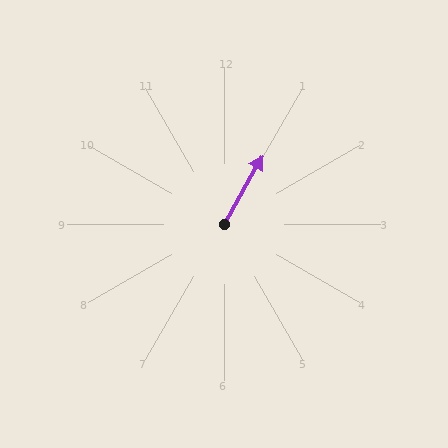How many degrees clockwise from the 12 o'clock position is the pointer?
Approximately 29 degrees.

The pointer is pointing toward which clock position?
Roughly 1 o'clock.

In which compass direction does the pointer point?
Northeast.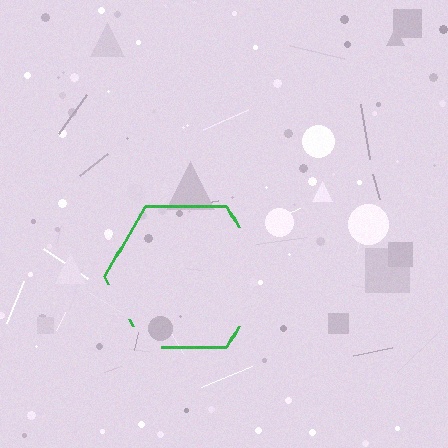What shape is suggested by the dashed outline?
The dashed outline suggests a hexagon.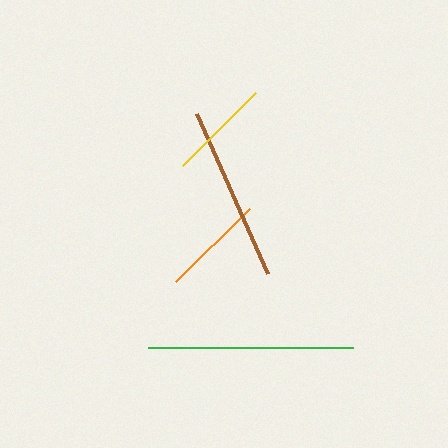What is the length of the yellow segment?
The yellow segment is approximately 103 pixels long.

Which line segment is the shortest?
The yellow line is the shortest at approximately 103 pixels.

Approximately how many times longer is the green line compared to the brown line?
The green line is approximately 1.2 times the length of the brown line.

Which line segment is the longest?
The green line is the longest at approximately 205 pixels.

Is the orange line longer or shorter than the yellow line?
The orange line is longer than the yellow line.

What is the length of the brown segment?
The brown segment is approximately 174 pixels long.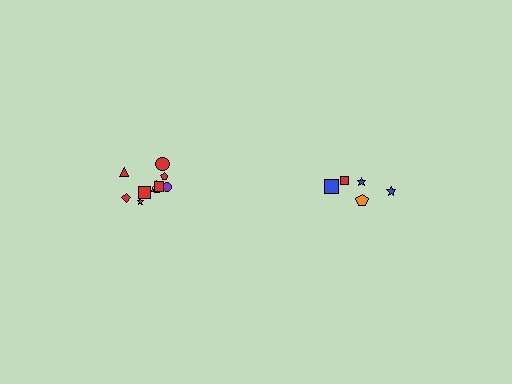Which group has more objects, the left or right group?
The left group.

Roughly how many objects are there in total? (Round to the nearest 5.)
Roughly 15 objects in total.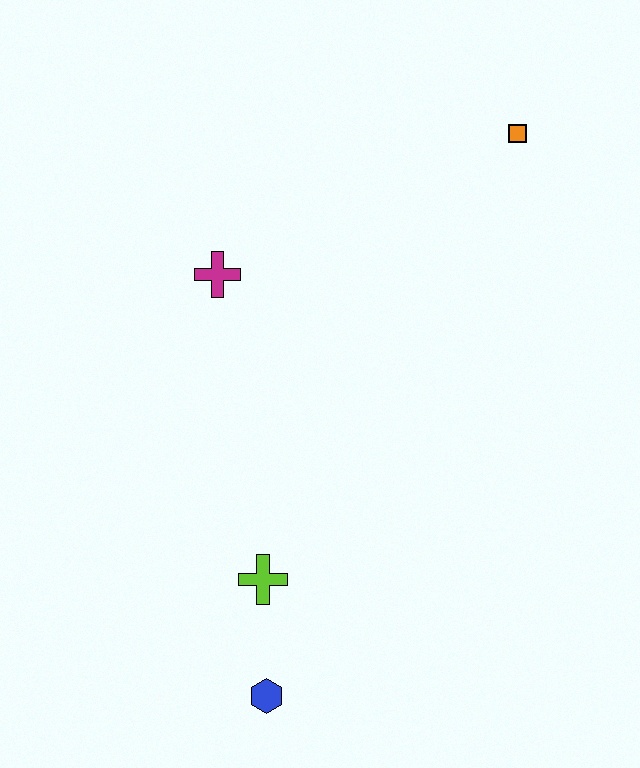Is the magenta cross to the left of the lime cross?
Yes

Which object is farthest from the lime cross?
The orange square is farthest from the lime cross.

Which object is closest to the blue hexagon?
The lime cross is closest to the blue hexagon.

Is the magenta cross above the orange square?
No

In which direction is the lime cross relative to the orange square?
The lime cross is below the orange square.